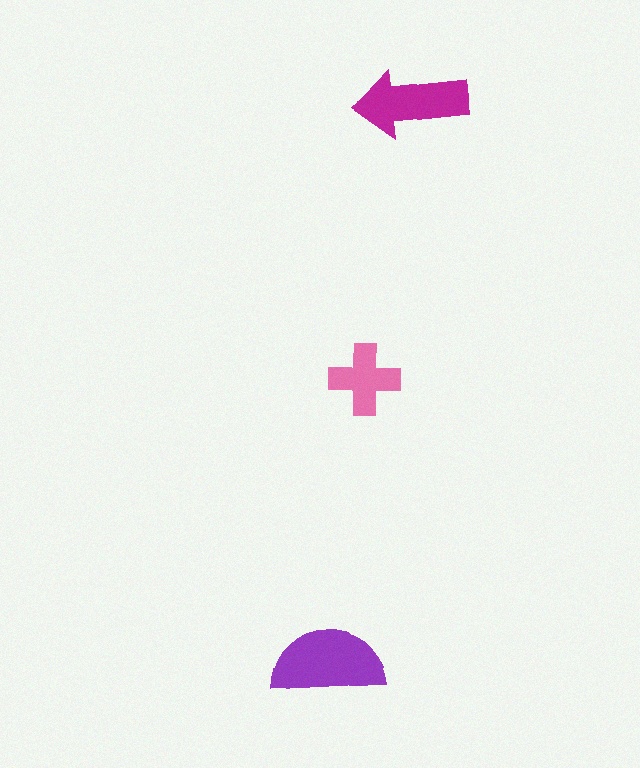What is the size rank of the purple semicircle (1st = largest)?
1st.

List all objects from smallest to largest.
The pink cross, the magenta arrow, the purple semicircle.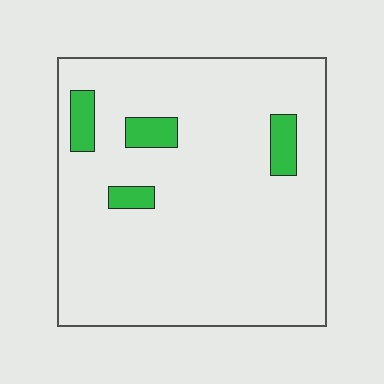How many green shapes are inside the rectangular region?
4.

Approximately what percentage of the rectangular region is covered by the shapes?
Approximately 10%.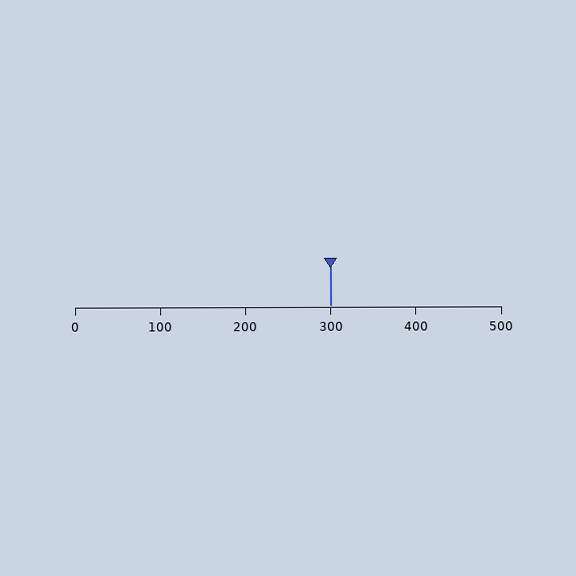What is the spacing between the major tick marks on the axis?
The major ticks are spaced 100 apart.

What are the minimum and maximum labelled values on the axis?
The axis runs from 0 to 500.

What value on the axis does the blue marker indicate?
The marker indicates approximately 300.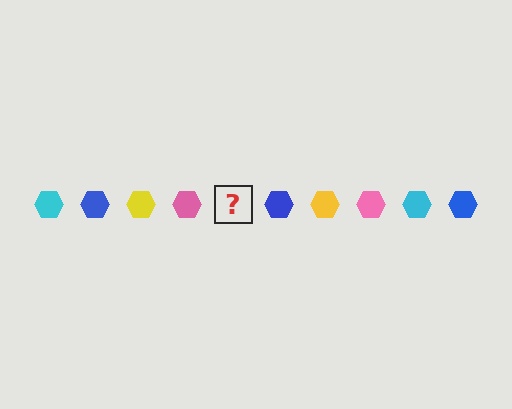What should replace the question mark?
The question mark should be replaced with a cyan hexagon.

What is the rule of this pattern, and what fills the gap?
The rule is that the pattern cycles through cyan, blue, yellow, pink hexagons. The gap should be filled with a cyan hexagon.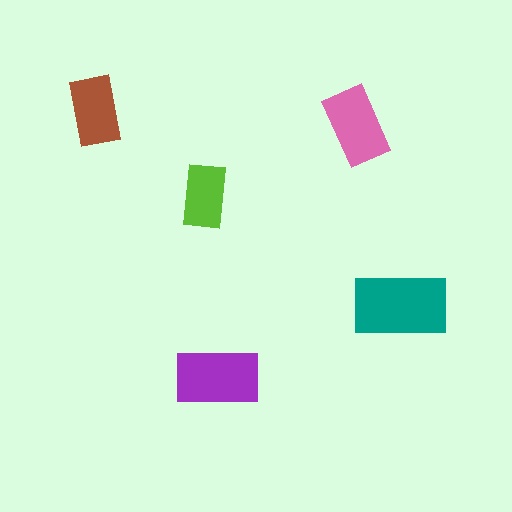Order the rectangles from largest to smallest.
the teal one, the purple one, the pink one, the brown one, the lime one.